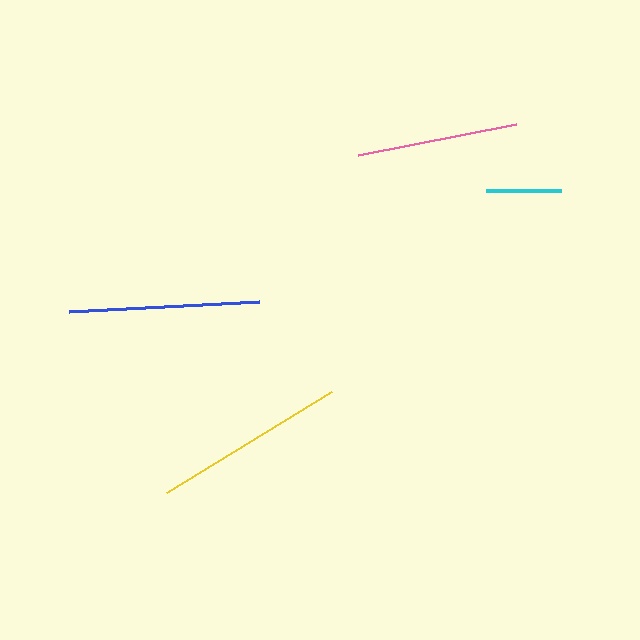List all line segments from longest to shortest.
From longest to shortest: yellow, blue, pink, cyan.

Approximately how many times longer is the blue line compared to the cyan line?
The blue line is approximately 2.5 times the length of the cyan line.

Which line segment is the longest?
The yellow line is the longest at approximately 194 pixels.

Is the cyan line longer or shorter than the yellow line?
The yellow line is longer than the cyan line.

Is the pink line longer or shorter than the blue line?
The blue line is longer than the pink line.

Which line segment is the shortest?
The cyan line is the shortest at approximately 76 pixels.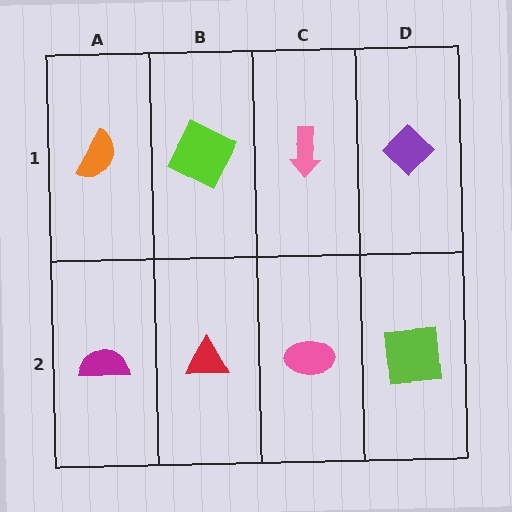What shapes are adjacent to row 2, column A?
An orange semicircle (row 1, column A), a red triangle (row 2, column B).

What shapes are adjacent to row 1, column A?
A magenta semicircle (row 2, column A), a lime square (row 1, column B).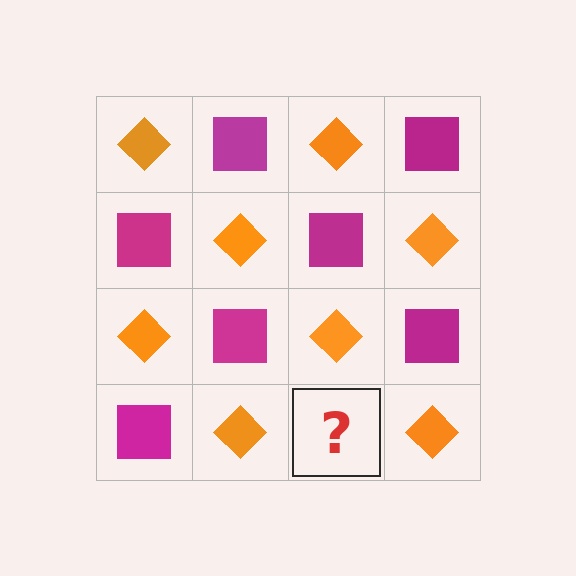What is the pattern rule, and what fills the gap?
The rule is that it alternates orange diamond and magenta square in a checkerboard pattern. The gap should be filled with a magenta square.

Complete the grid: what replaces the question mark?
The question mark should be replaced with a magenta square.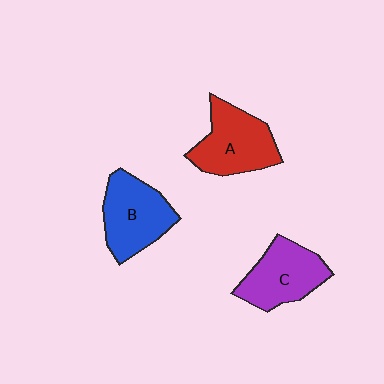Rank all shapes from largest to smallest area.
From largest to smallest: B (blue), A (red), C (purple).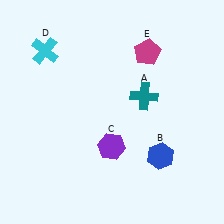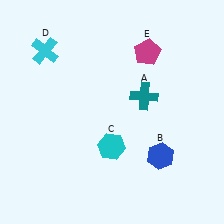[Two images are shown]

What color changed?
The hexagon (C) changed from purple in Image 1 to cyan in Image 2.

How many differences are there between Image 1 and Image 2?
There is 1 difference between the two images.